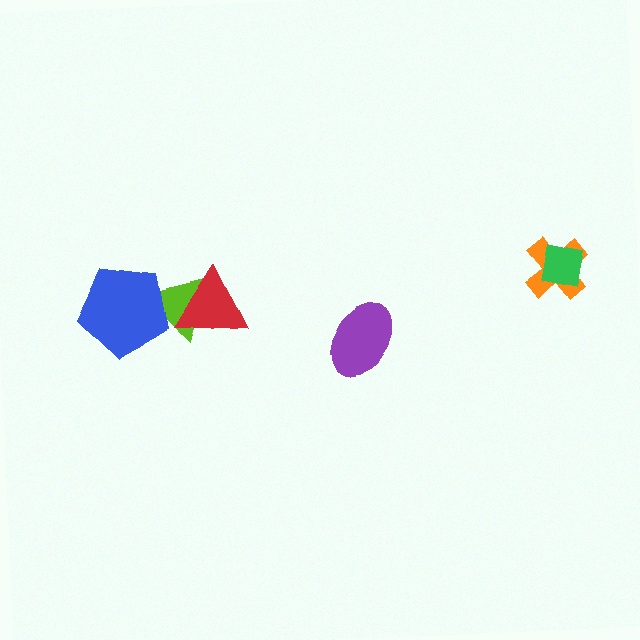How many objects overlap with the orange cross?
1 object overlaps with the orange cross.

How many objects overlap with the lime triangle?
2 objects overlap with the lime triangle.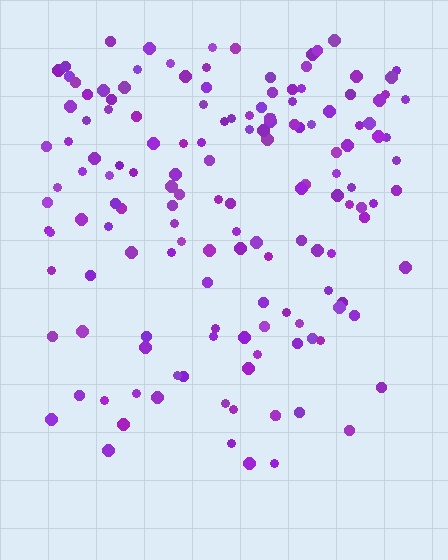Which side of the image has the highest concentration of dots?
The top.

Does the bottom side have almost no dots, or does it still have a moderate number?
Still a moderate number, just noticeably fewer than the top.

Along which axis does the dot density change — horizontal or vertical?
Vertical.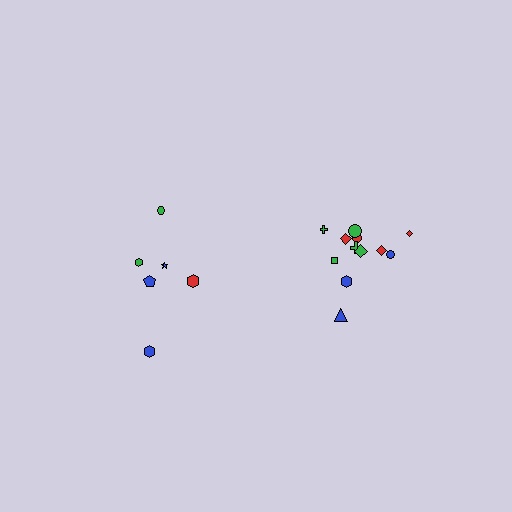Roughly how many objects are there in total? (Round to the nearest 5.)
Roughly 20 objects in total.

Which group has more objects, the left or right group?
The right group.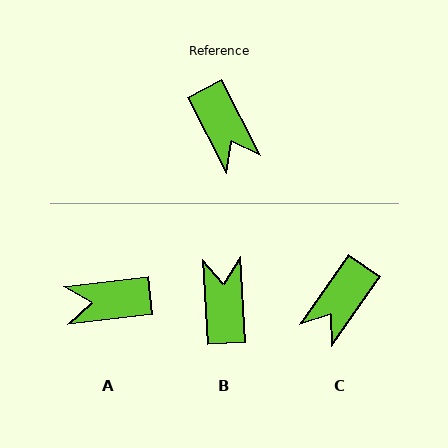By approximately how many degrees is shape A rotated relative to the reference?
Approximately 111 degrees clockwise.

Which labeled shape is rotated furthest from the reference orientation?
B, about 156 degrees away.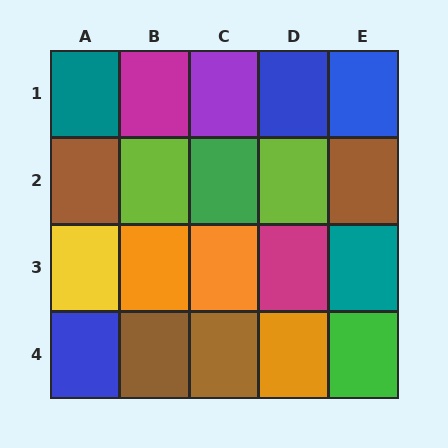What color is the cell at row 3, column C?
Orange.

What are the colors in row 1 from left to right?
Teal, magenta, purple, blue, blue.